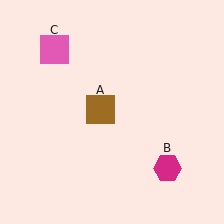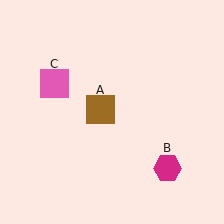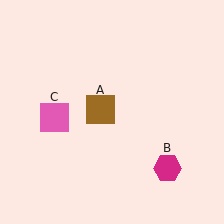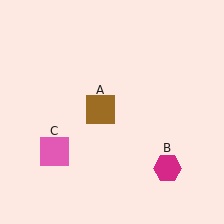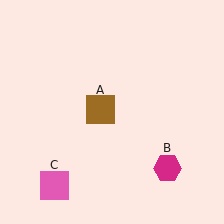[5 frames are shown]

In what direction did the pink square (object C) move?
The pink square (object C) moved down.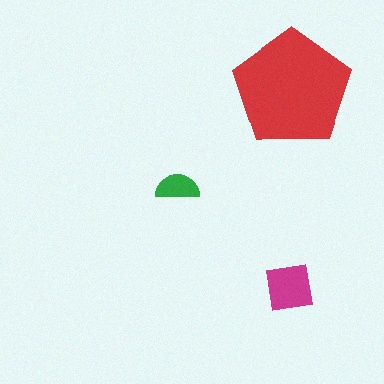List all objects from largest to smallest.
The red pentagon, the magenta square, the green semicircle.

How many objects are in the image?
There are 3 objects in the image.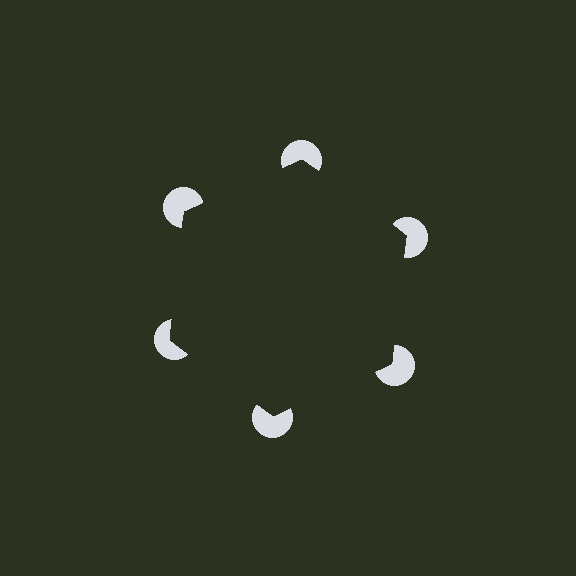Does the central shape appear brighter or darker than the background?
It typically appears slightly darker than the background, even though no actual brightness change is drawn.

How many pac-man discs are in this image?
There are 6 — one at each vertex of the illusory hexagon.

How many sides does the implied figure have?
6 sides.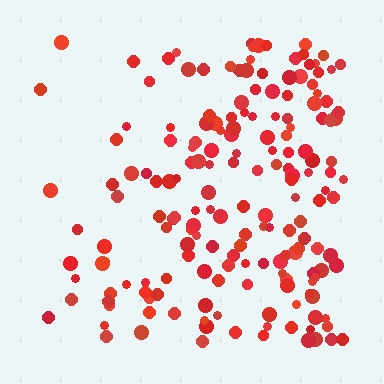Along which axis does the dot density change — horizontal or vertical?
Horizontal.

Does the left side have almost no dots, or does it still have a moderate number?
Still a moderate number, just noticeably fewer than the right.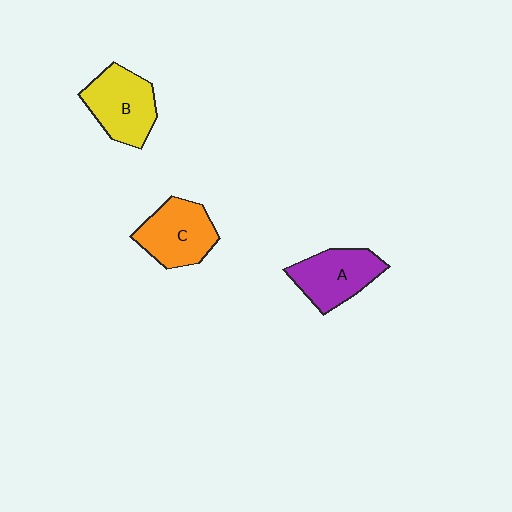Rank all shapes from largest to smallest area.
From largest to smallest: B (yellow), C (orange), A (purple).